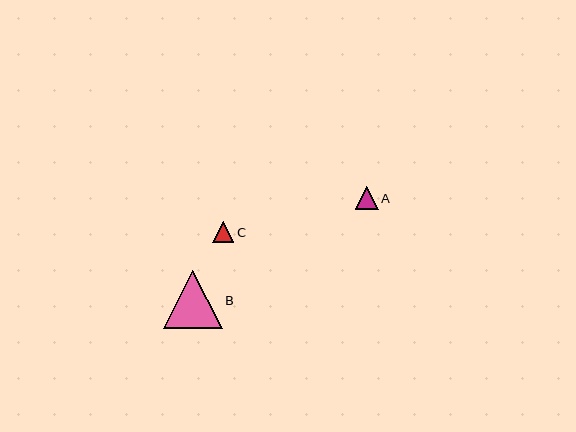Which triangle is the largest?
Triangle B is the largest with a size of approximately 58 pixels.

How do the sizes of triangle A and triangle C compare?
Triangle A and triangle C are approximately the same size.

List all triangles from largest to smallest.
From largest to smallest: B, A, C.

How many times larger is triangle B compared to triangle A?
Triangle B is approximately 2.6 times the size of triangle A.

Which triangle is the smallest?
Triangle C is the smallest with a size of approximately 21 pixels.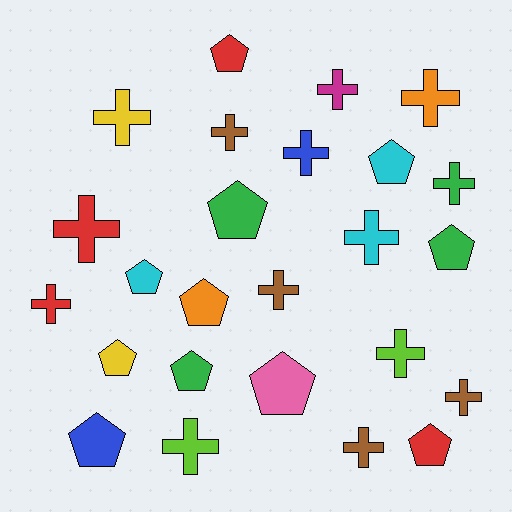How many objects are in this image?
There are 25 objects.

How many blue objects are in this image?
There are 2 blue objects.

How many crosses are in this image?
There are 14 crosses.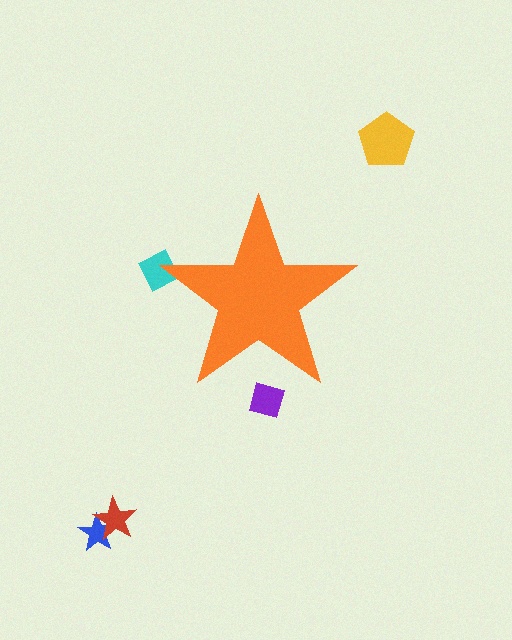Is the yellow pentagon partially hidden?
No, the yellow pentagon is fully visible.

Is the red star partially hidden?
No, the red star is fully visible.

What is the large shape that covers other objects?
An orange star.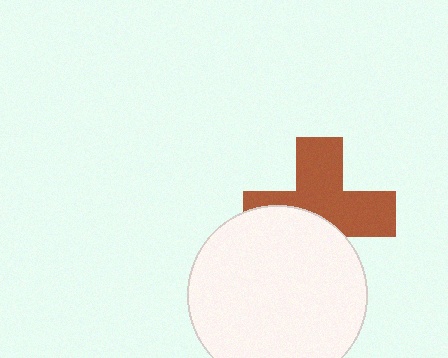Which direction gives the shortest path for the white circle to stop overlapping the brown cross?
Moving down gives the shortest separation.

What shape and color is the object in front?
The object in front is a white circle.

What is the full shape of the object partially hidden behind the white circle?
The partially hidden object is a brown cross.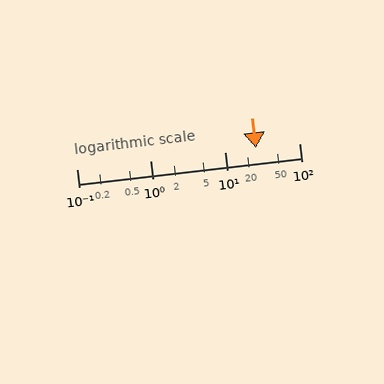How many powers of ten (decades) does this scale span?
The scale spans 3 decades, from 0.1 to 100.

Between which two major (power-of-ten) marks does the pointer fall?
The pointer is between 10 and 100.